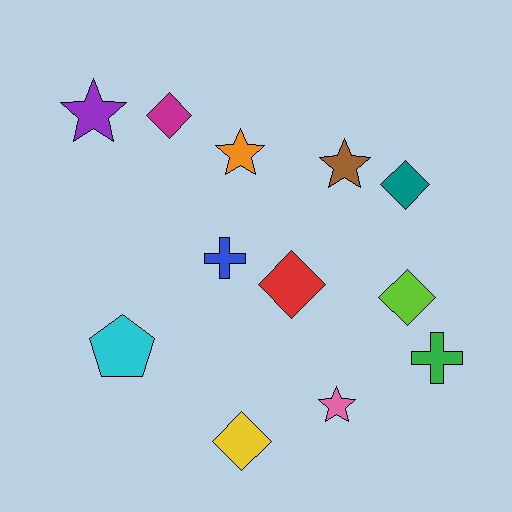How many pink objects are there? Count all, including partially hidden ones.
There is 1 pink object.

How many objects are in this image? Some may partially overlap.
There are 12 objects.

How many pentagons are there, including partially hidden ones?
There is 1 pentagon.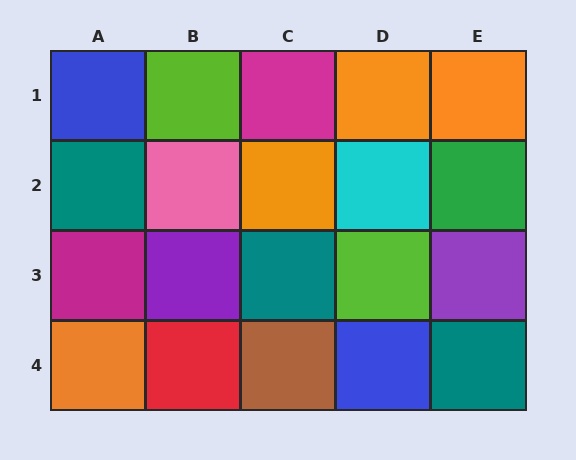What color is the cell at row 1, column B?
Lime.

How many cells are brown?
1 cell is brown.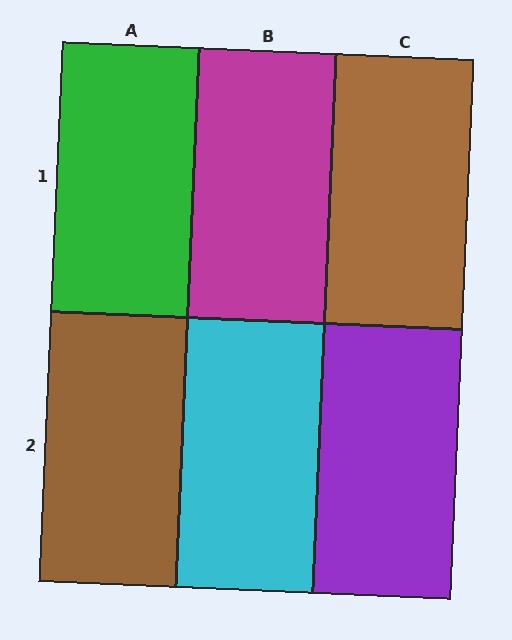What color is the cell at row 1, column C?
Brown.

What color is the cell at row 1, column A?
Green.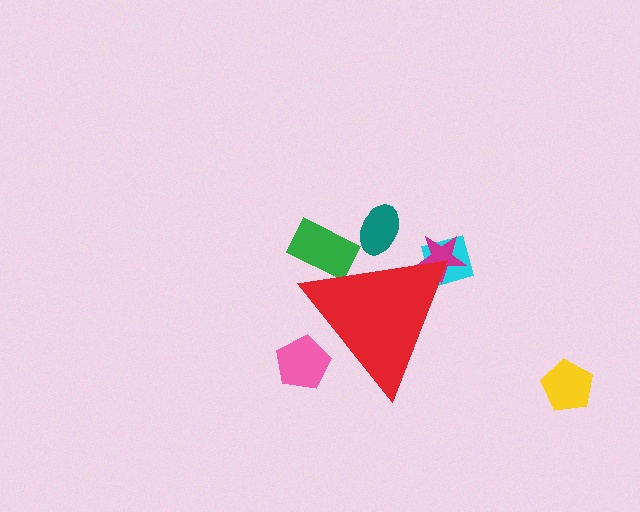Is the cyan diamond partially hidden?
Yes, the cyan diamond is partially hidden behind the red triangle.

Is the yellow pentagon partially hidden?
No, the yellow pentagon is fully visible.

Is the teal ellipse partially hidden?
Yes, the teal ellipse is partially hidden behind the red triangle.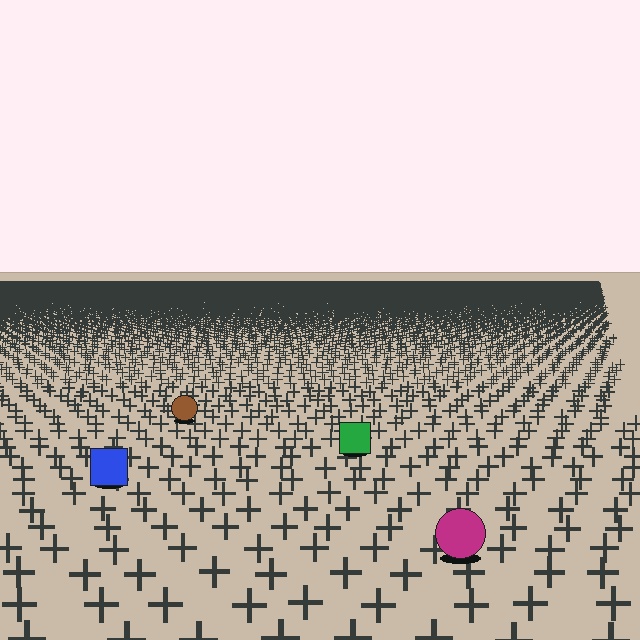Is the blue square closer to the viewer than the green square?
Yes. The blue square is closer — you can tell from the texture gradient: the ground texture is coarser near it.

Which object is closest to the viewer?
The magenta circle is closest. The texture marks near it are larger and more spread out.